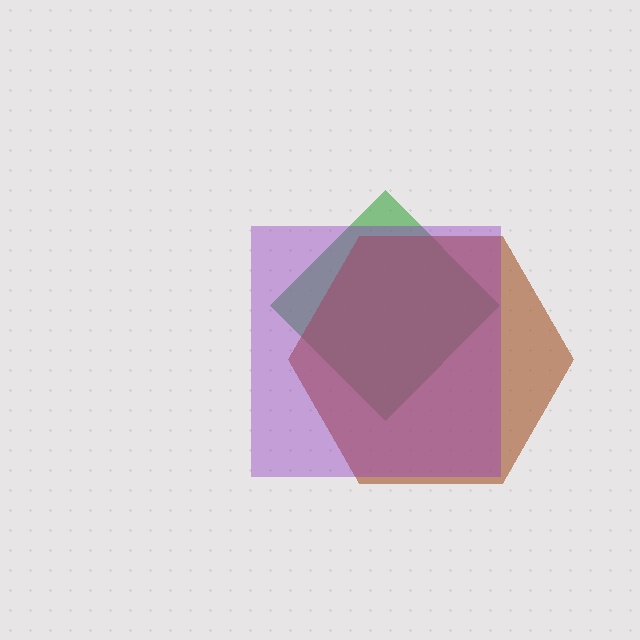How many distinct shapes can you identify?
There are 3 distinct shapes: a green diamond, a brown hexagon, a purple square.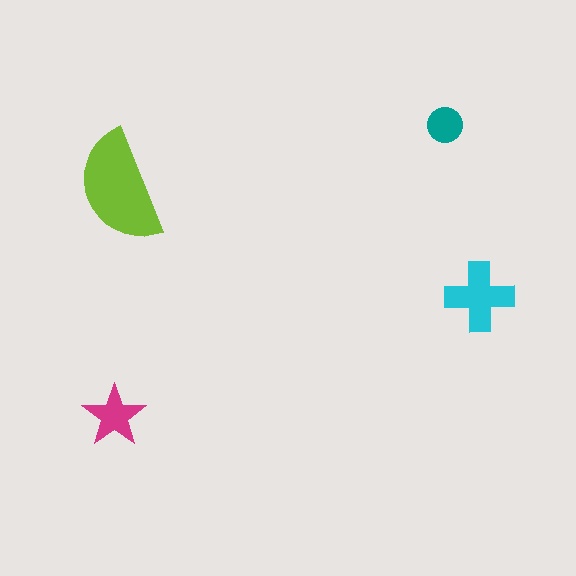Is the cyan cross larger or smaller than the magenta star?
Larger.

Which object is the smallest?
The teal circle.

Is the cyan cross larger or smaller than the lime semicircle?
Smaller.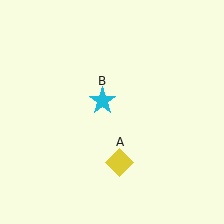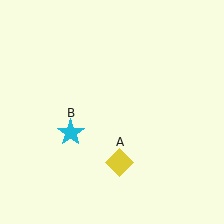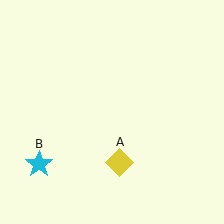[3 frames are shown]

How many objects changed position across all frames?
1 object changed position: cyan star (object B).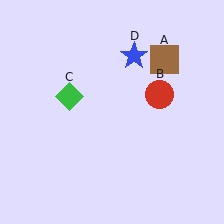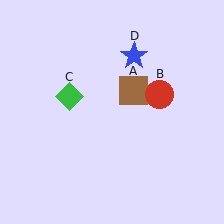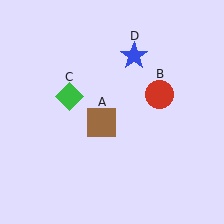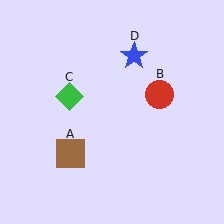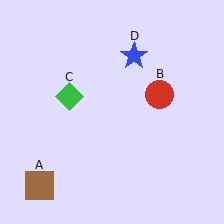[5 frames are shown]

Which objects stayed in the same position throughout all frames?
Red circle (object B) and green diamond (object C) and blue star (object D) remained stationary.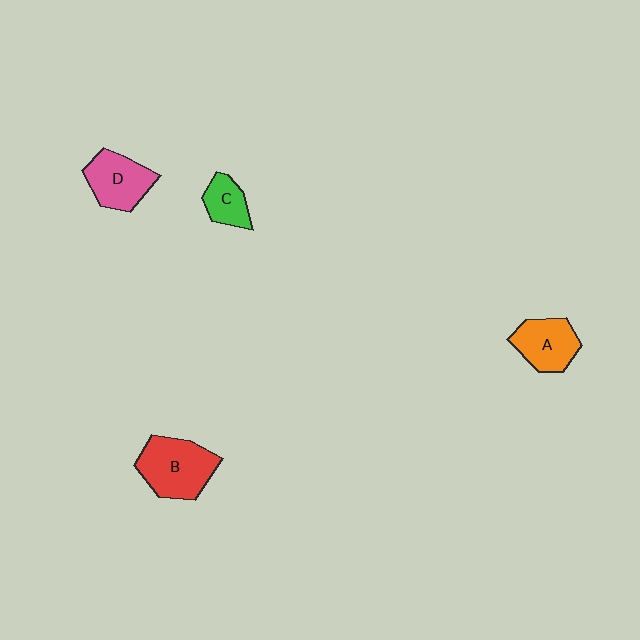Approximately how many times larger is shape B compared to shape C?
Approximately 2.1 times.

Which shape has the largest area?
Shape B (red).